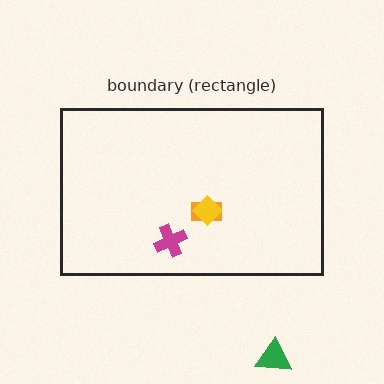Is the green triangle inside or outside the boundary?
Outside.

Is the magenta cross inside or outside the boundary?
Inside.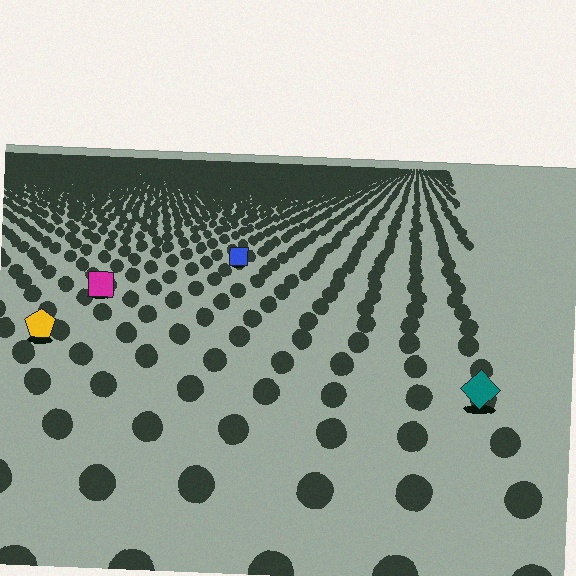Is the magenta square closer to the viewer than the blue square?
Yes. The magenta square is closer — you can tell from the texture gradient: the ground texture is coarser near it.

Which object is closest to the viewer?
The teal diamond is closest. The texture marks near it are larger and more spread out.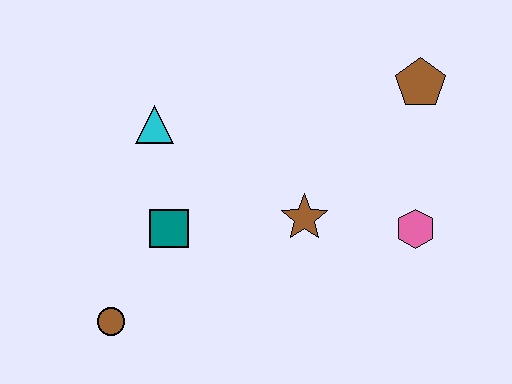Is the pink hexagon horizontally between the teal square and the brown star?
No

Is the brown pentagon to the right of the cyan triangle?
Yes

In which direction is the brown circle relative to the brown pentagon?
The brown circle is to the left of the brown pentagon.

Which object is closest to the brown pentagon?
The pink hexagon is closest to the brown pentagon.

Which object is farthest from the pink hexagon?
The brown circle is farthest from the pink hexagon.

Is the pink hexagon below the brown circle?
No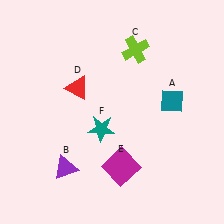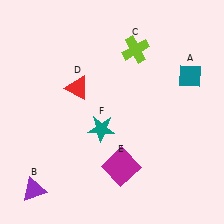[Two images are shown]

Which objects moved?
The objects that moved are: the teal diamond (A), the purple triangle (B).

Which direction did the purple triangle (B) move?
The purple triangle (B) moved left.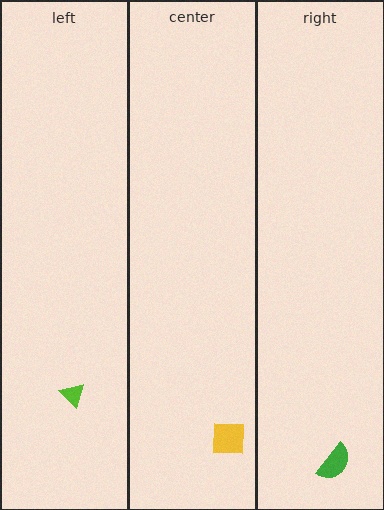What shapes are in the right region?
The green semicircle.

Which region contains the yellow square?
The center region.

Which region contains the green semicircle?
The right region.